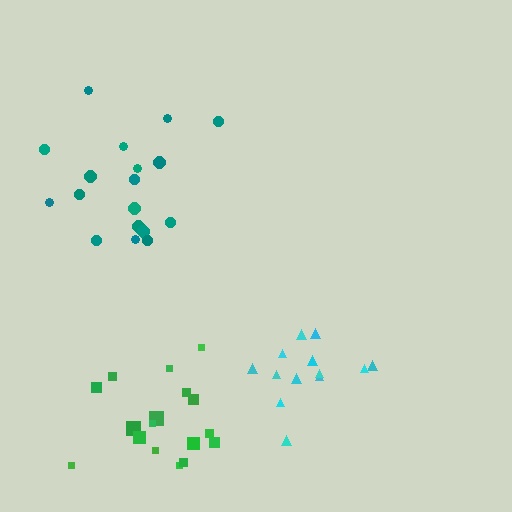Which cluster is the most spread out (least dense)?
Green.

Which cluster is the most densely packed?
Cyan.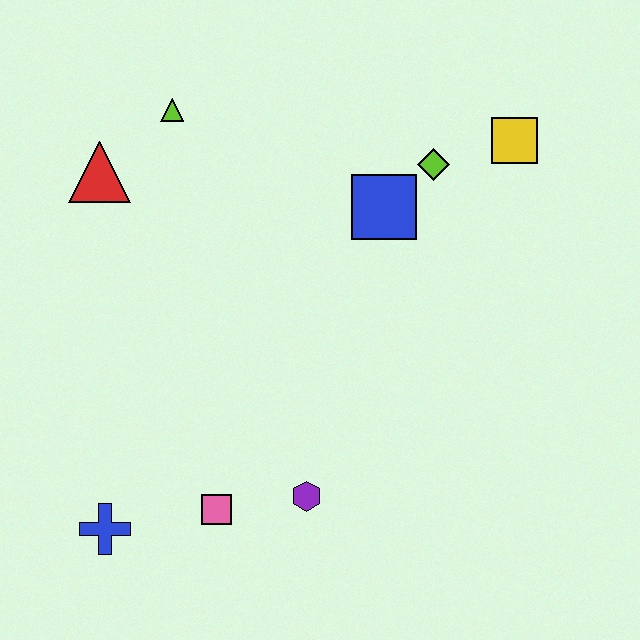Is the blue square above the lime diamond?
No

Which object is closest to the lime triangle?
The red triangle is closest to the lime triangle.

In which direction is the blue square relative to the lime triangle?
The blue square is to the right of the lime triangle.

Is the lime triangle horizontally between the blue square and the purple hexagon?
No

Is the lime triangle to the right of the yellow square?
No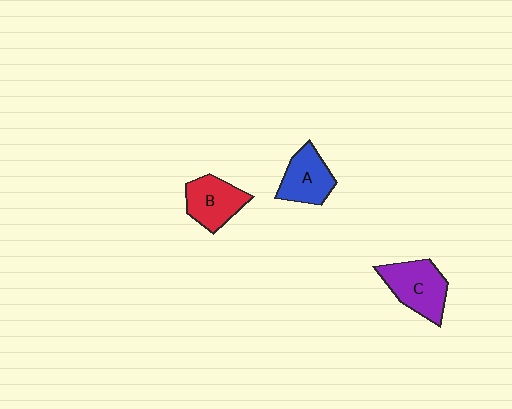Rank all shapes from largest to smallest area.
From largest to smallest: C (purple), B (red), A (blue).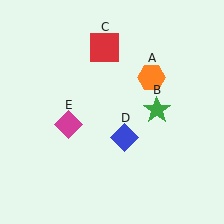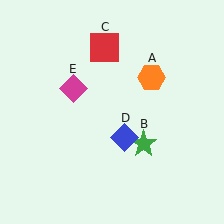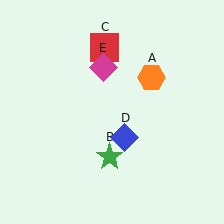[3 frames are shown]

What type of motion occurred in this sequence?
The green star (object B), magenta diamond (object E) rotated clockwise around the center of the scene.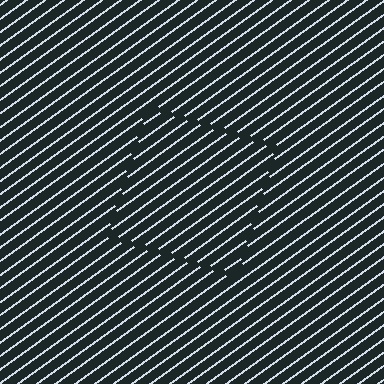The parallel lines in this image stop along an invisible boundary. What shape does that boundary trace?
An illusory square. The interior of the shape contains the same grating, shifted by half a period — the contour is defined by the phase discontinuity where line-ends from the inner and outer gratings abut.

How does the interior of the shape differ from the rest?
The interior of the shape contains the same grating, shifted by half a period — the contour is defined by the phase discontinuity where line-ends from the inner and outer gratings abut.